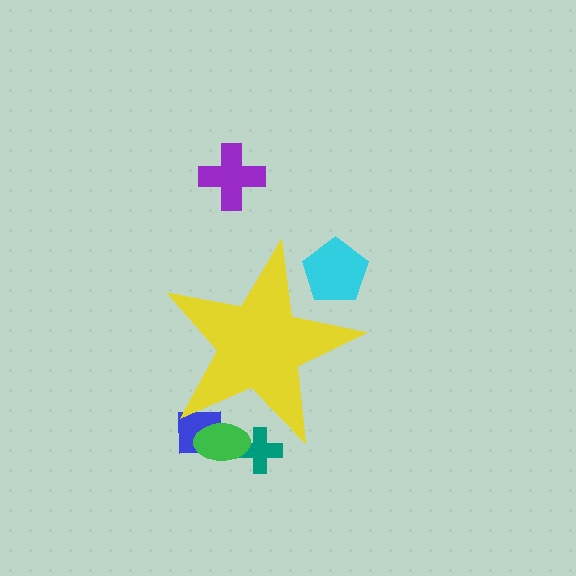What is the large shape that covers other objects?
A yellow star.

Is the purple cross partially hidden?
No, the purple cross is fully visible.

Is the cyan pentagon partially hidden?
Yes, the cyan pentagon is partially hidden behind the yellow star.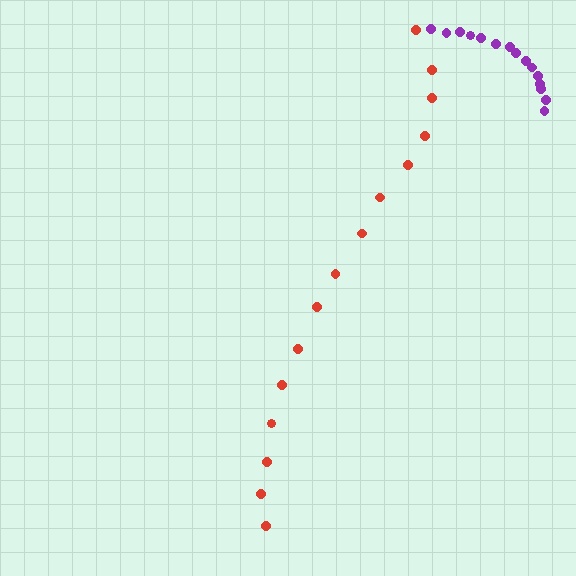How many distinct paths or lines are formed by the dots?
There are 2 distinct paths.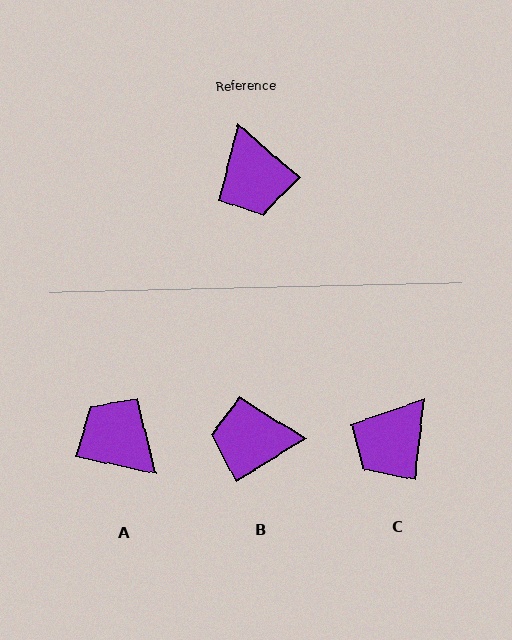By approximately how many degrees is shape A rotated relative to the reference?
Approximately 152 degrees clockwise.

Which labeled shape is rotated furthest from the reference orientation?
A, about 152 degrees away.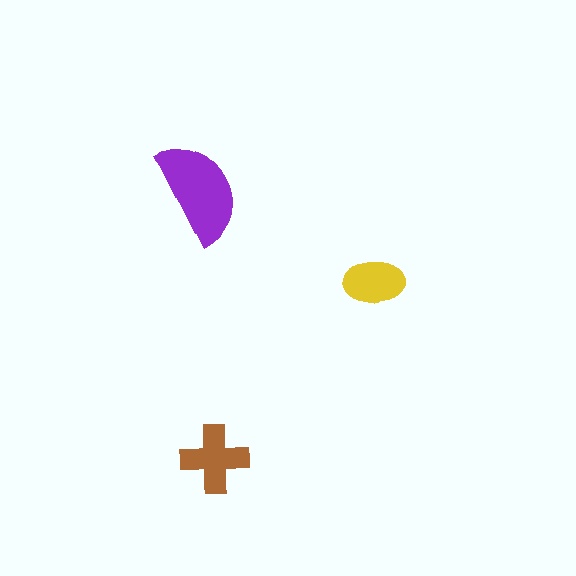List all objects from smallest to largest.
The yellow ellipse, the brown cross, the purple semicircle.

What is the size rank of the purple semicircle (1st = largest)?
1st.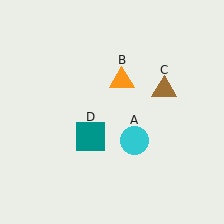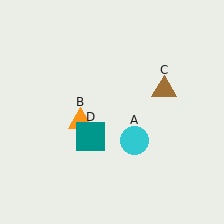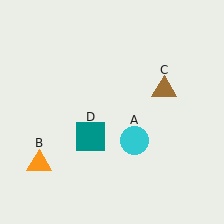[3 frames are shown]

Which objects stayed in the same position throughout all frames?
Cyan circle (object A) and brown triangle (object C) and teal square (object D) remained stationary.